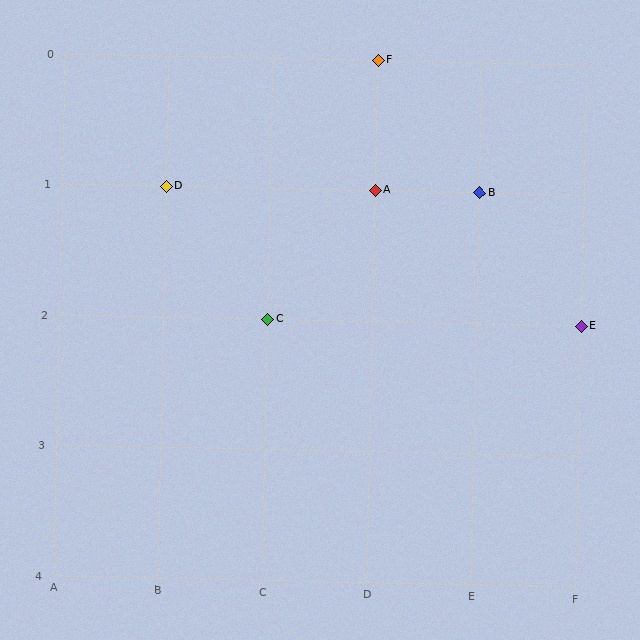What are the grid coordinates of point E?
Point E is at grid coordinates (F, 2).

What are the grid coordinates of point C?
Point C is at grid coordinates (C, 2).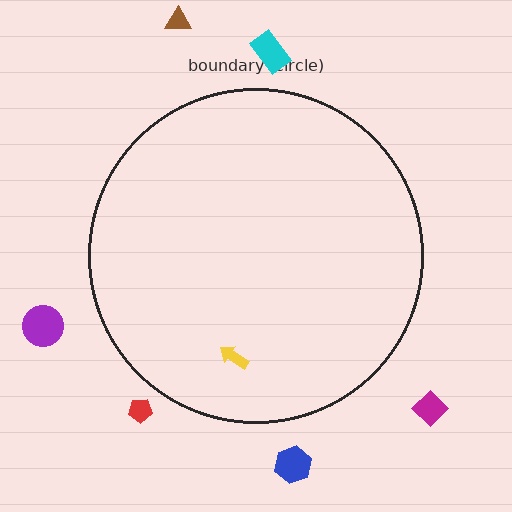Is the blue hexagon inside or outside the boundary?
Outside.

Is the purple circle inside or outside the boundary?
Outside.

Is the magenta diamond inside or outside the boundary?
Outside.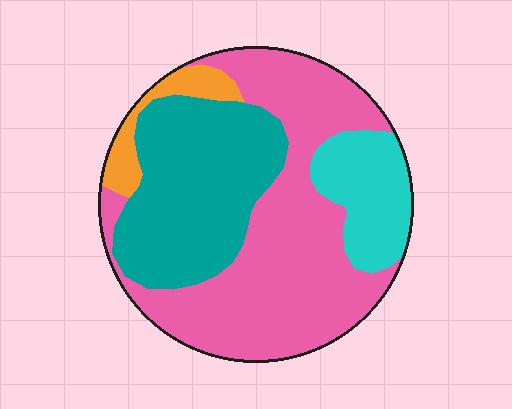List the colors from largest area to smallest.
From largest to smallest: pink, teal, cyan, orange.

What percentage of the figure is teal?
Teal covers about 30% of the figure.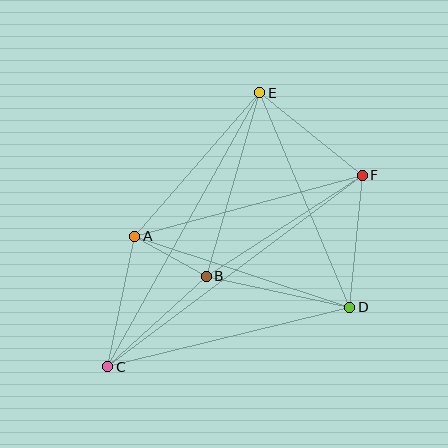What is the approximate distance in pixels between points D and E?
The distance between D and E is approximately 232 pixels.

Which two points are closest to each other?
Points A and B are closest to each other.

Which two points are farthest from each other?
Points C and F are farthest from each other.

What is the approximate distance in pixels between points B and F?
The distance between B and F is approximately 186 pixels.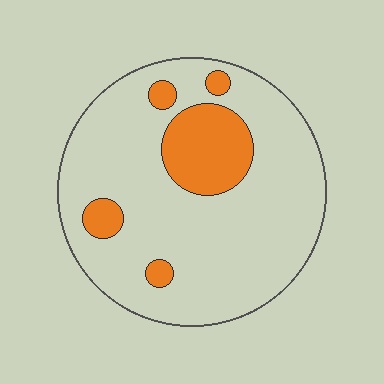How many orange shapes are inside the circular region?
5.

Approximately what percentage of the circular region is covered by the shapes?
Approximately 15%.